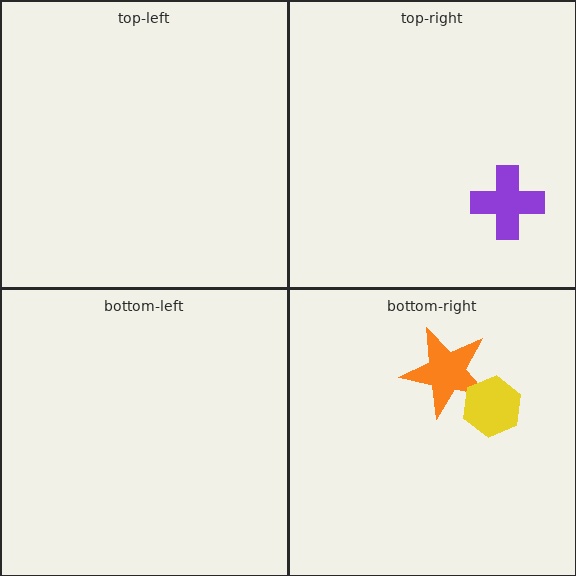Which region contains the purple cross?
The top-right region.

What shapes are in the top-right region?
The purple cross.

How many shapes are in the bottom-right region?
2.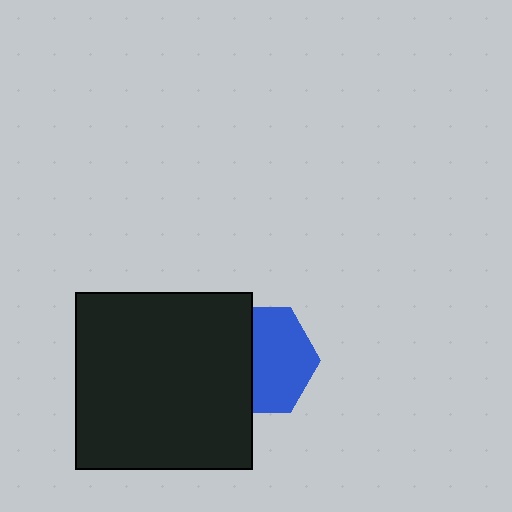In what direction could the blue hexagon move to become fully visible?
The blue hexagon could move right. That would shift it out from behind the black square entirely.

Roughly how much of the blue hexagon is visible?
About half of it is visible (roughly 57%).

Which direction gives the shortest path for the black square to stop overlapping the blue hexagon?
Moving left gives the shortest separation.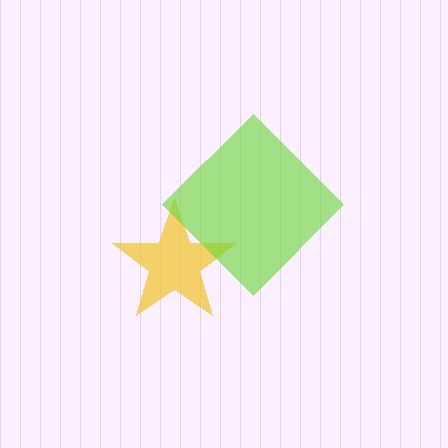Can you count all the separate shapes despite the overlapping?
Yes, there are 2 separate shapes.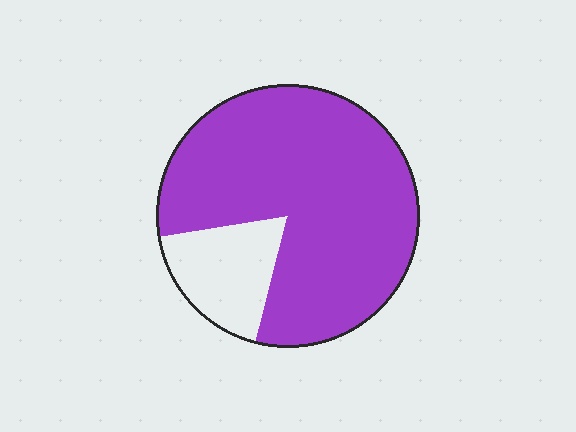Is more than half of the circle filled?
Yes.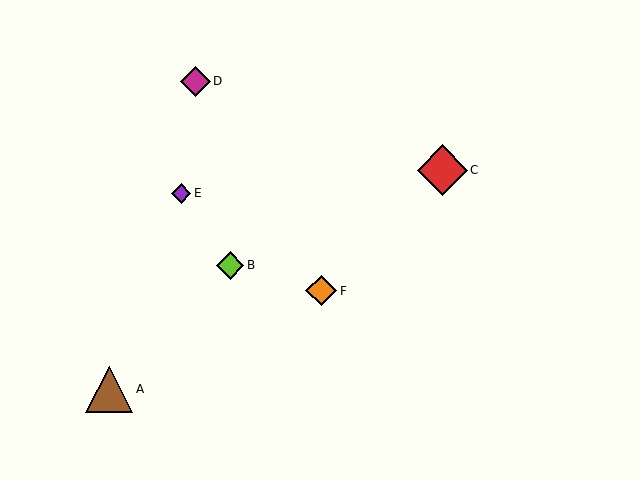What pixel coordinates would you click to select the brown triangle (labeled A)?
Click at (109, 389) to select the brown triangle A.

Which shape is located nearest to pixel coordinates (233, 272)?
The lime diamond (labeled B) at (230, 265) is nearest to that location.